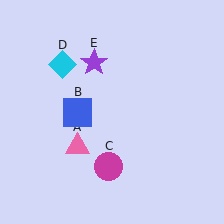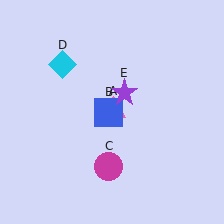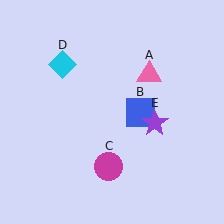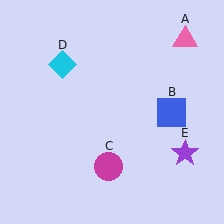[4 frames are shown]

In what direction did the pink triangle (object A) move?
The pink triangle (object A) moved up and to the right.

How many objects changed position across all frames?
3 objects changed position: pink triangle (object A), blue square (object B), purple star (object E).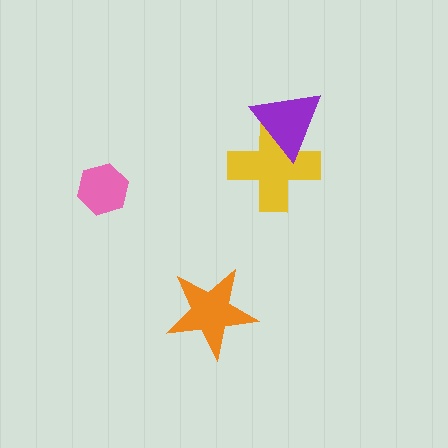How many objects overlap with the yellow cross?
1 object overlaps with the yellow cross.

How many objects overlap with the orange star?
0 objects overlap with the orange star.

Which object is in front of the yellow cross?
The purple triangle is in front of the yellow cross.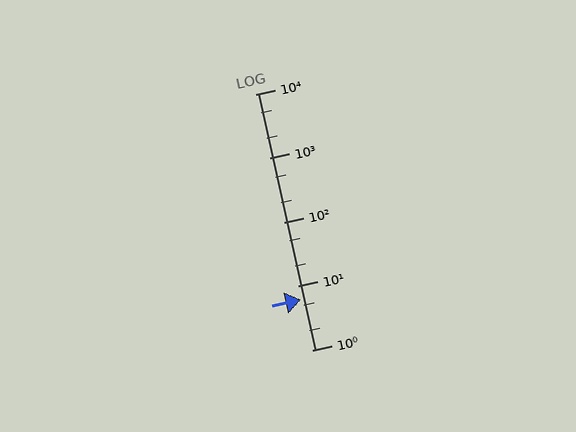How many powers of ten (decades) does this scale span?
The scale spans 4 decades, from 1 to 10000.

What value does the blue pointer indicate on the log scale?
The pointer indicates approximately 6.1.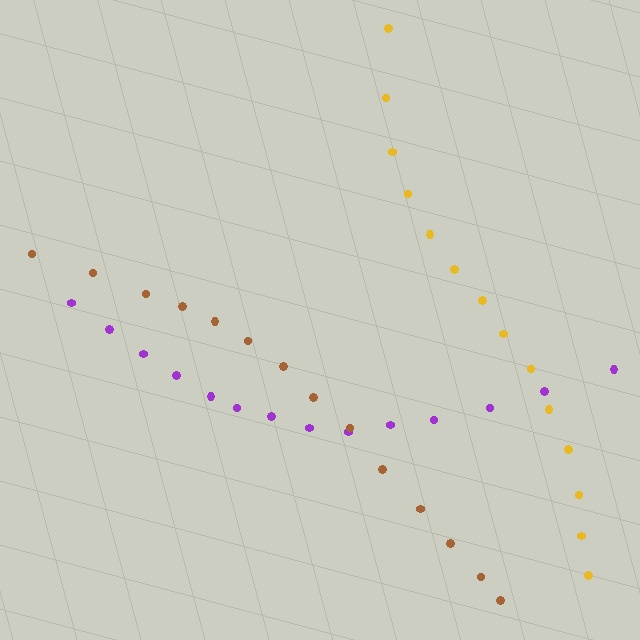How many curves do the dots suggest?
There are 3 distinct paths.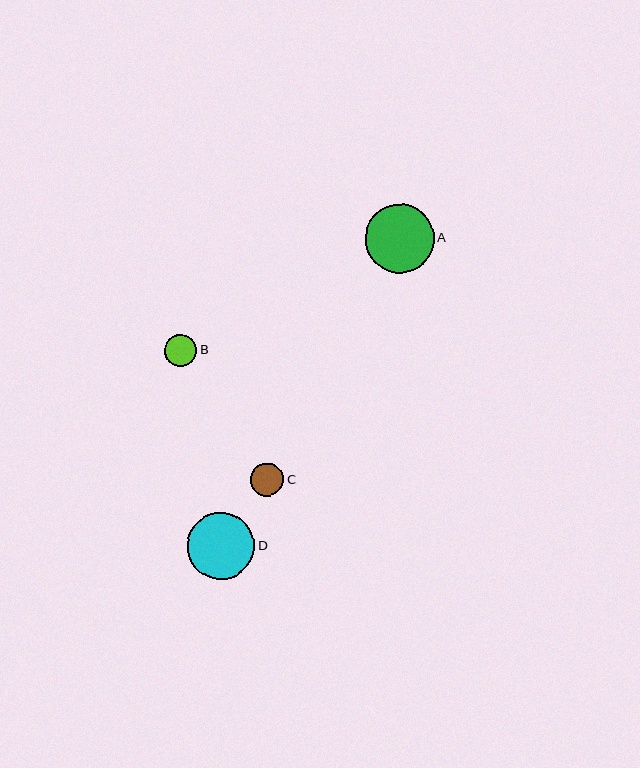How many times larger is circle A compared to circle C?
Circle A is approximately 2.1 times the size of circle C.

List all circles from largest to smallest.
From largest to smallest: A, D, C, B.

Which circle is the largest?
Circle A is the largest with a size of approximately 68 pixels.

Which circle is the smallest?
Circle B is the smallest with a size of approximately 32 pixels.